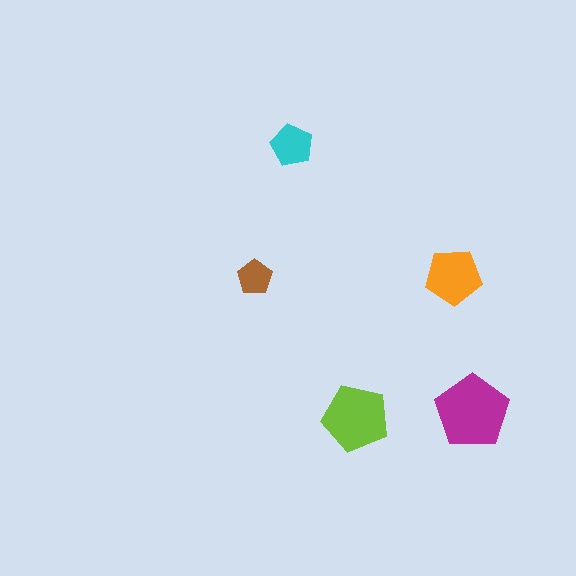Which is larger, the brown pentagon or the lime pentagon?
The lime one.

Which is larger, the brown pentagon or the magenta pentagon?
The magenta one.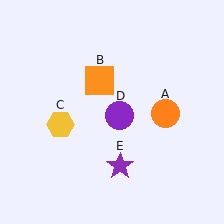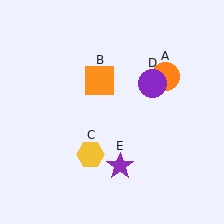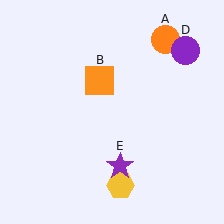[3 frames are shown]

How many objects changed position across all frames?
3 objects changed position: orange circle (object A), yellow hexagon (object C), purple circle (object D).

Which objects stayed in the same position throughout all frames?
Orange square (object B) and purple star (object E) remained stationary.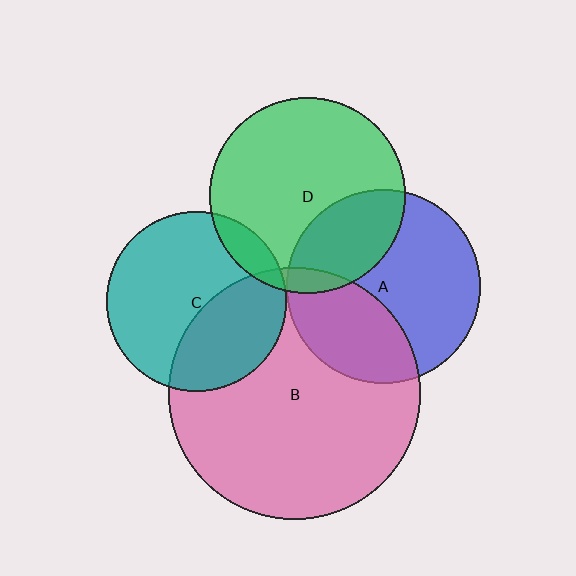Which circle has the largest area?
Circle B (pink).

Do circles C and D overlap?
Yes.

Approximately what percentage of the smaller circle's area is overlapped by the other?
Approximately 10%.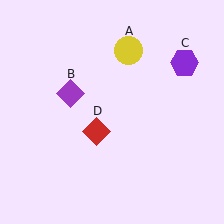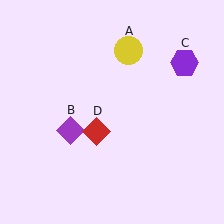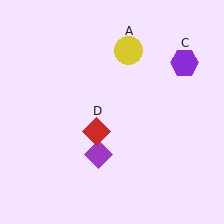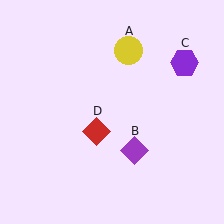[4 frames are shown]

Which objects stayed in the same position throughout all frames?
Yellow circle (object A) and purple hexagon (object C) and red diamond (object D) remained stationary.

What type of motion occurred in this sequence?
The purple diamond (object B) rotated counterclockwise around the center of the scene.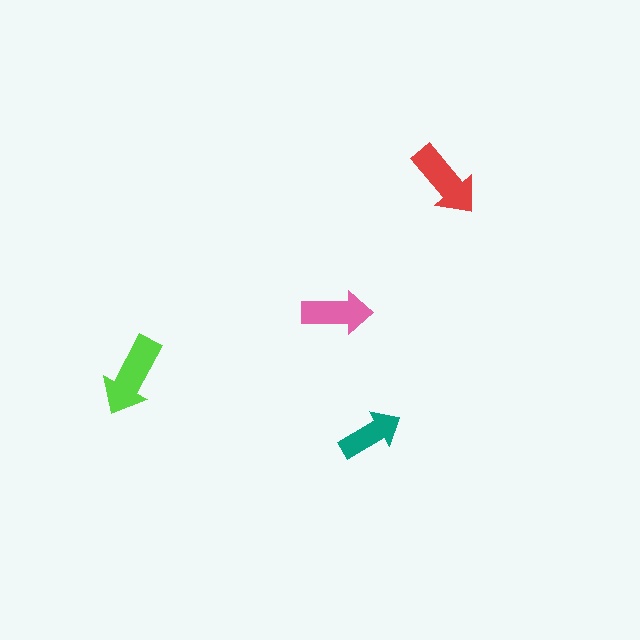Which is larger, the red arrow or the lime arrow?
The lime one.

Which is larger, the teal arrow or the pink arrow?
The pink one.